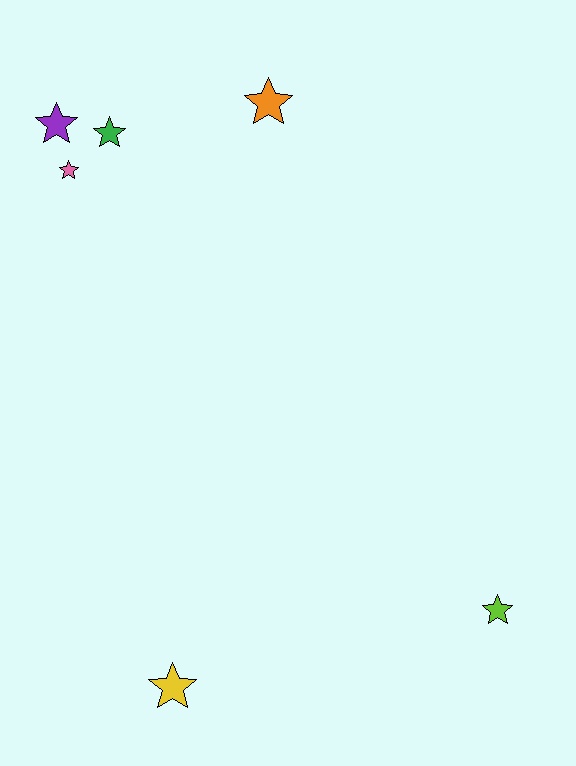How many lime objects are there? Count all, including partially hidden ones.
There is 1 lime object.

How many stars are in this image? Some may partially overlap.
There are 6 stars.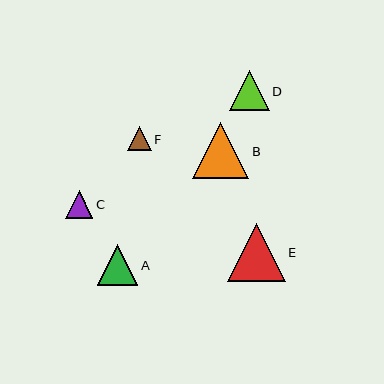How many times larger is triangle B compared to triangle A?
Triangle B is approximately 1.4 times the size of triangle A.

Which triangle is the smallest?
Triangle F is the smallest with a size of approximately 23 pixels.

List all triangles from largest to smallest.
From largest to smallest: E, B, A, D, C, F.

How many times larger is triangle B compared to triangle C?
Triangle B is approximately 2.1 times the size of triangle C.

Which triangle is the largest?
Triangle E is the largest with a size of approximately 58 pixels.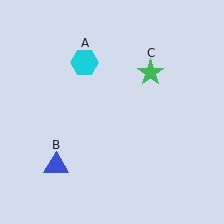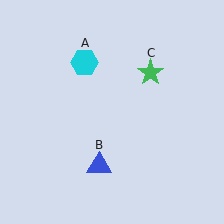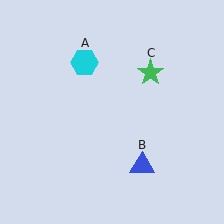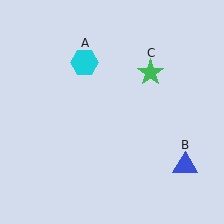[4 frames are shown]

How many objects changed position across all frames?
1 object changed position: blue triangle (object B).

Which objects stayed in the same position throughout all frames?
Cyan hexagon (object A) and green star (object C) remained stationary.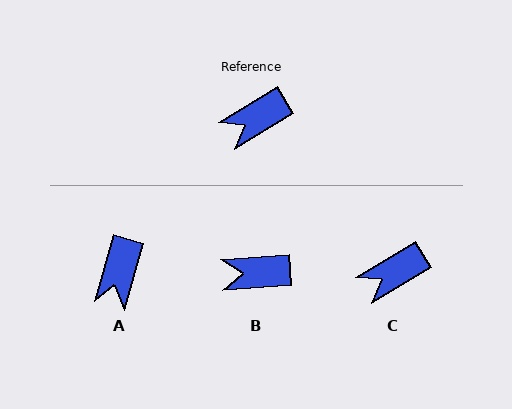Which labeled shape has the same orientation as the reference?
C.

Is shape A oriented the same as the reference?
No, it is off by about 43 degrees.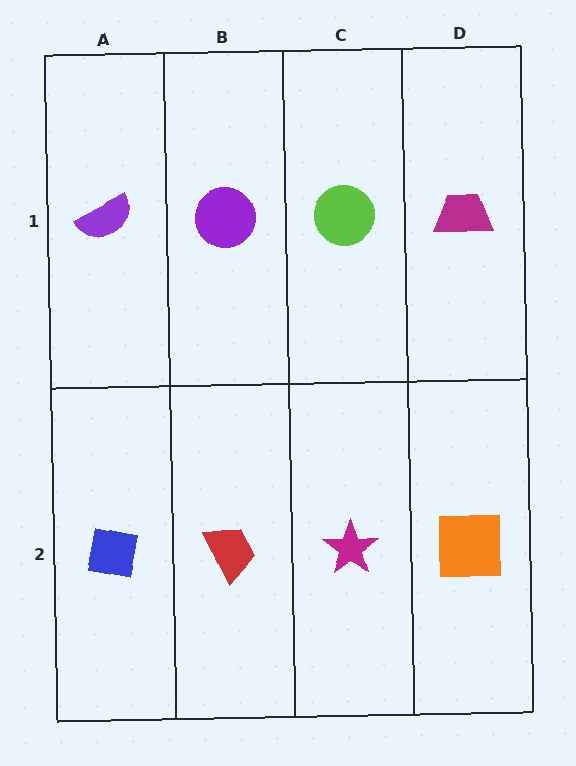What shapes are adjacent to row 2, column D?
A magenta trapezoid (row 1, column D), a magenta star (row 2, column C).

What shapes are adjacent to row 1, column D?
An orange square (row 2, column D), a lime circle (row 1, column C).